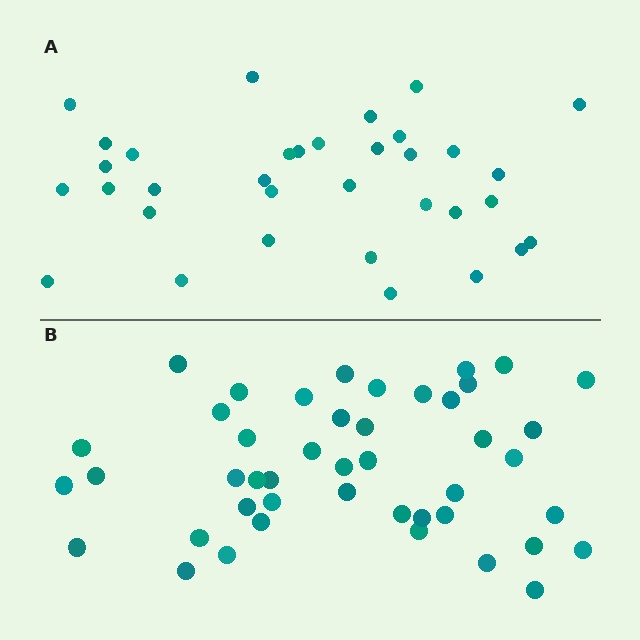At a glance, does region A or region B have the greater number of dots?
Region B (the bottom region) has more dots.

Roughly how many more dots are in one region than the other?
Region B has roughly 12 or so more dots than region A.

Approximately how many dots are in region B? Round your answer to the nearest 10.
About 40 dots. (The exact count is 45, which rounds to 40.)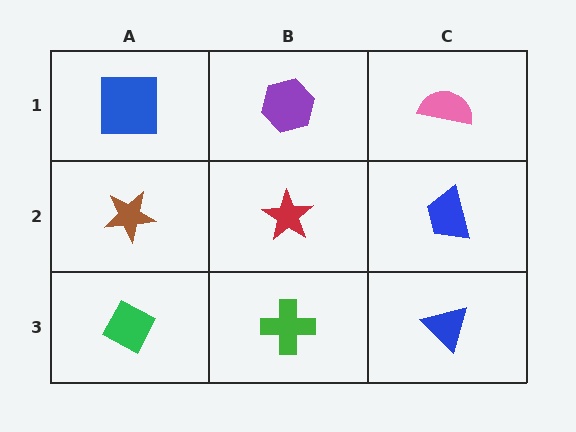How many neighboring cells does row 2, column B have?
4.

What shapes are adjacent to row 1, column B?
A red star (row 2, column B), a blue square (row 1, column A), a pink semicircle (row 1, column C).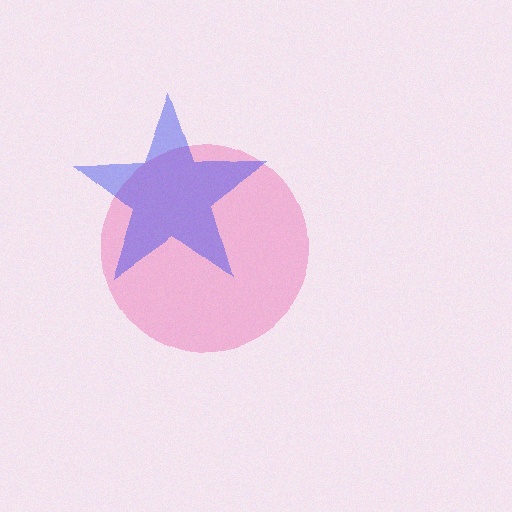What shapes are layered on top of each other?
The layered shapes are: a pink circle, a blue star.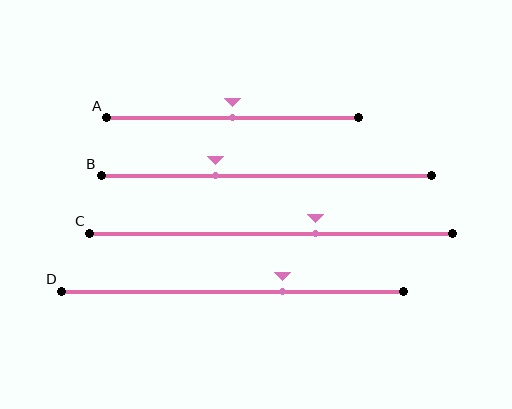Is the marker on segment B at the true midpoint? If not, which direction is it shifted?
No, the marker on segment B is shifted to the left by about 15% of the segment length.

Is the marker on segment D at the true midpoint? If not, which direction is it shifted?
No, the marker on segment D is shifted to the right by about 15% of the segment length.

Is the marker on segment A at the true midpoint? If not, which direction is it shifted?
Yes, the marker on segment A is at the true midpoint.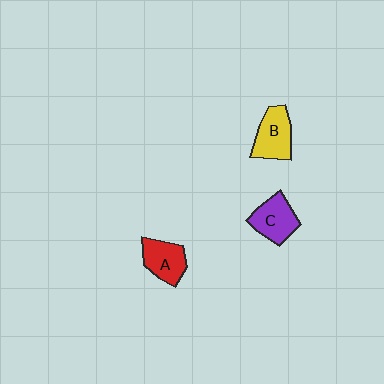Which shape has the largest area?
Shape B (yellow).